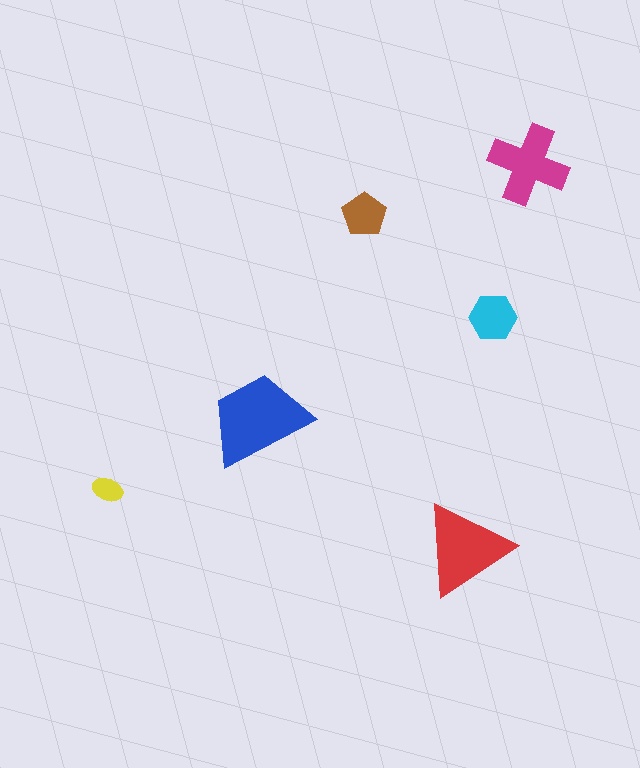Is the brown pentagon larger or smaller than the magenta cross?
Smaller.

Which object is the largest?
The blue trapezoid.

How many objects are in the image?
There are 6 objects in the image.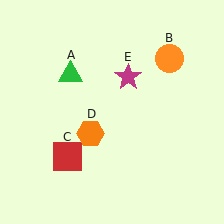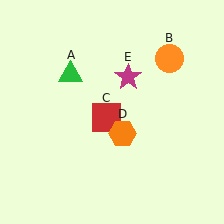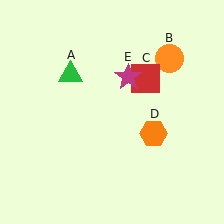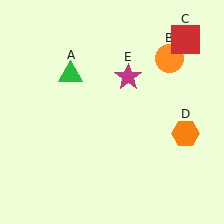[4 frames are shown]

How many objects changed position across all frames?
2 objects changed position: red square (object C), orange hexagon (object D).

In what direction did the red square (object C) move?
The red square (object C) moved up and to the right.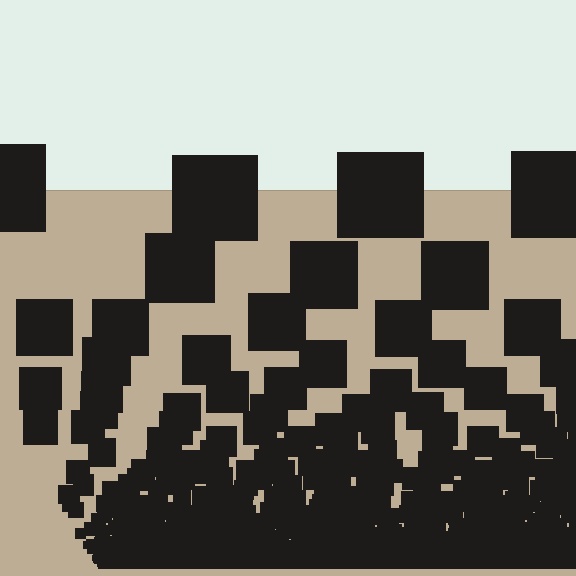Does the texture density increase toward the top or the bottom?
Density increases toward the bottom.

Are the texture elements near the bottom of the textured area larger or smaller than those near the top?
Smaller. The gradient is inverted — elements near the bottom are smaller and denser.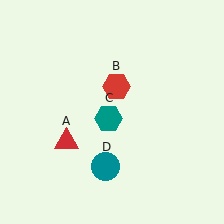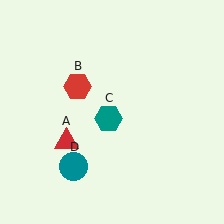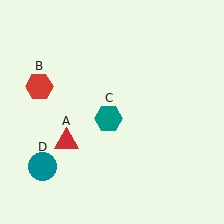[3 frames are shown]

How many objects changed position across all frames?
2 objects changed position: red hexagon (object B), teal circle (object D).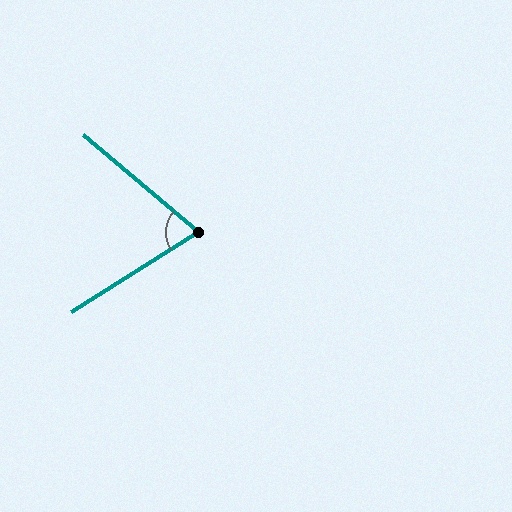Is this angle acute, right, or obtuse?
It is acute.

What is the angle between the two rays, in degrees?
Approximately 72 degrees.